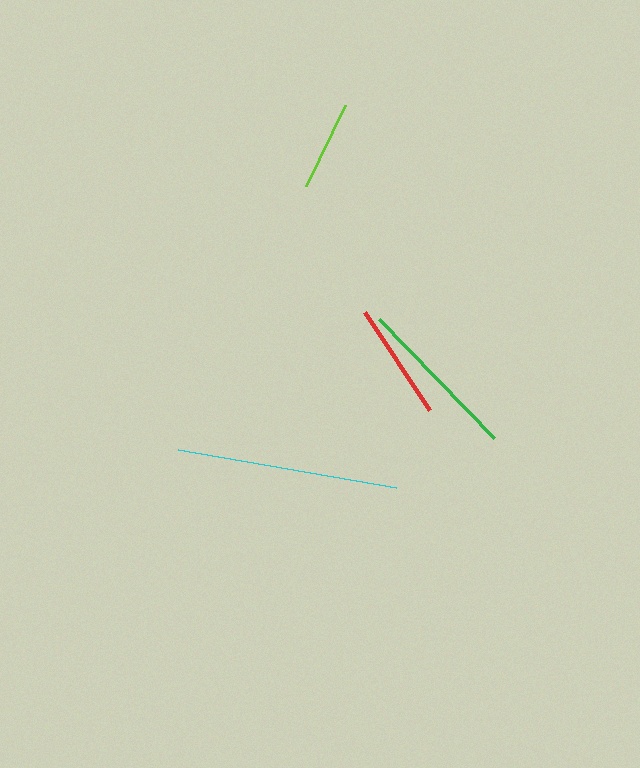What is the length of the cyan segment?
The cyan segment is approximately 221 pixels long.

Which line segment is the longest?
The cyan line is the longest at approximately 221 pixels.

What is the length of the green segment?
The green segment is approximately 165 pixels long.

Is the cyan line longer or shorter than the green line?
The cyan line is longer than the green line.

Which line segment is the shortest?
The lime line is the shortest at approximately 91 pixels.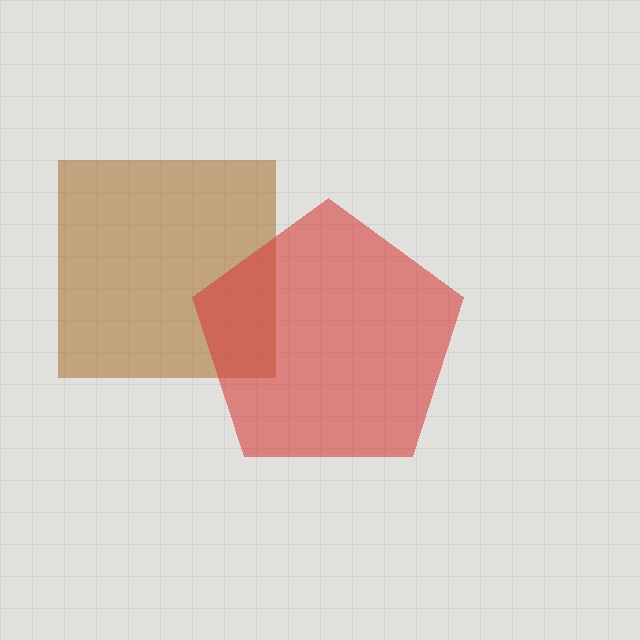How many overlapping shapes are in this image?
There are 2 overlapping shapes in the image.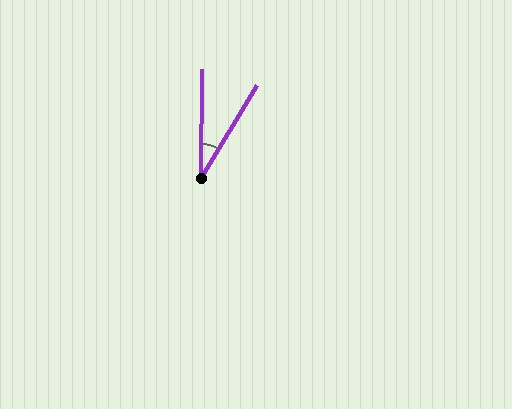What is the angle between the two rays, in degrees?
Approximately 31 degrees.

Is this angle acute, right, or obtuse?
It is acute.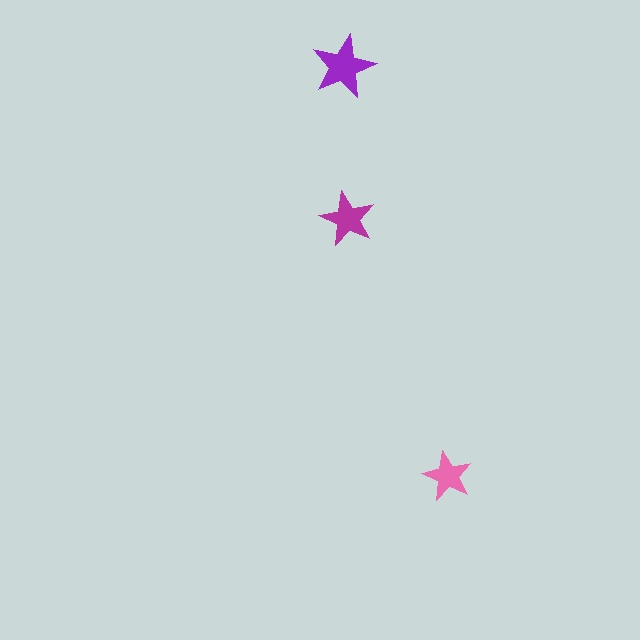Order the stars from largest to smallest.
the purple one, the magenta one, the pink one.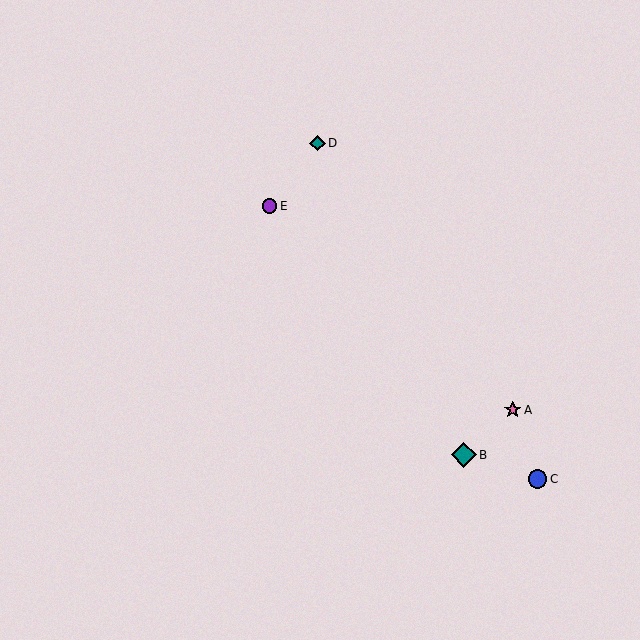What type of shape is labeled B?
Shape B is a teal diamond.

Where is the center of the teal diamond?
The center of the teal diamond is at (464, 455).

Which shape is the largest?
The teal diamond (labeled B) is the largest.